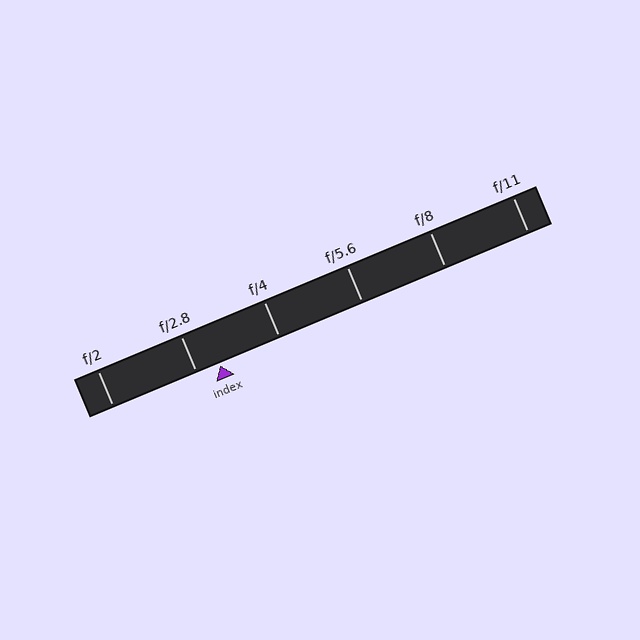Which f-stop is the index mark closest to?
The index mark is closest to f/2.8.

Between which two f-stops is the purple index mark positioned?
The index mark is between f/2.8 and f/4.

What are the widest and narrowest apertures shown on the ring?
The widest aperture shown is f/2 and the narrowest is f/11.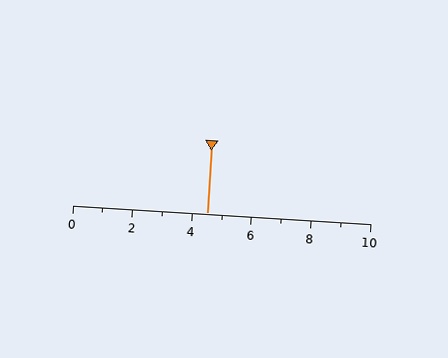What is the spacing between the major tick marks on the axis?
The major ticks are spaced 2 apart.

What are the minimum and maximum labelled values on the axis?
The axis runs from 0 to 10.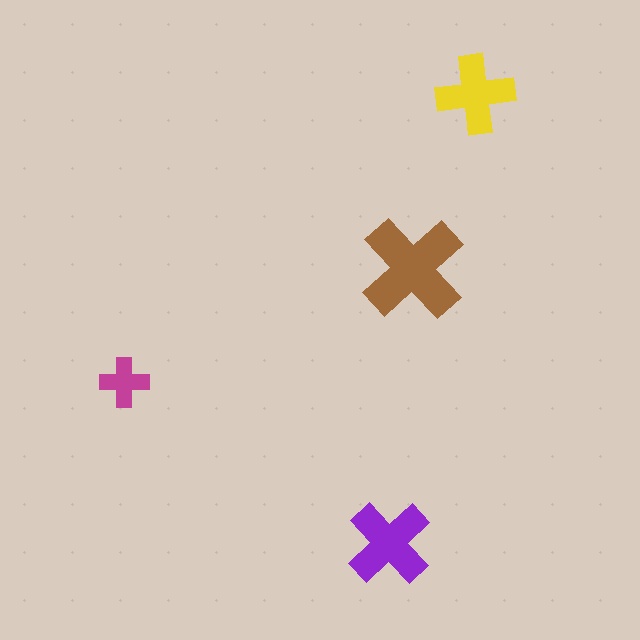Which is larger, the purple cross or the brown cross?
The brown one.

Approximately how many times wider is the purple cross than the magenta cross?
About 1.5 times wider.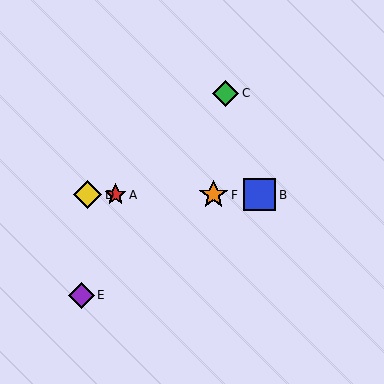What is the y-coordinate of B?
Object B is at y≈195.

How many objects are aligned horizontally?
4 objects (A, B, D, F) are aligned horizontally.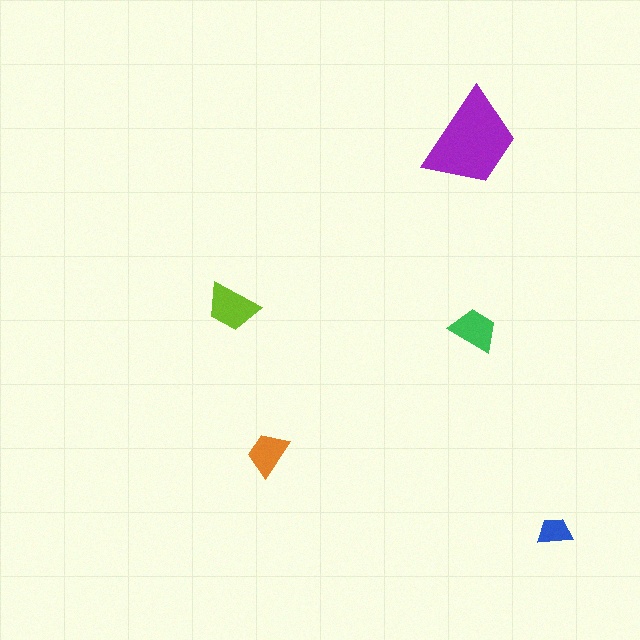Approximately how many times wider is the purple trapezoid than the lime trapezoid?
About 2 times wider.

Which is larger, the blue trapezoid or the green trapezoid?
The green one.